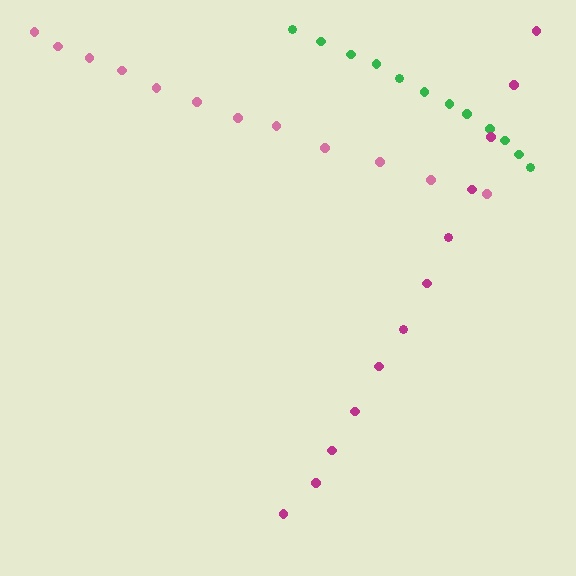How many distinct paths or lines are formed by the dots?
There are 3 distinct paths.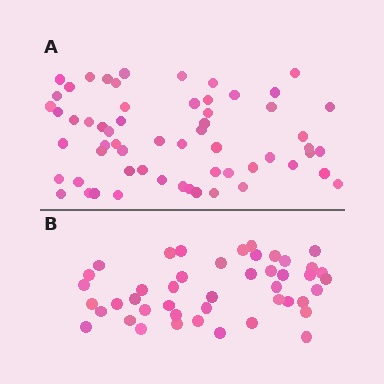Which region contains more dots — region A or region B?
Region A (the top region) has more dots.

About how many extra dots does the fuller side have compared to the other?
Region A has approximately 15 more dots than region B.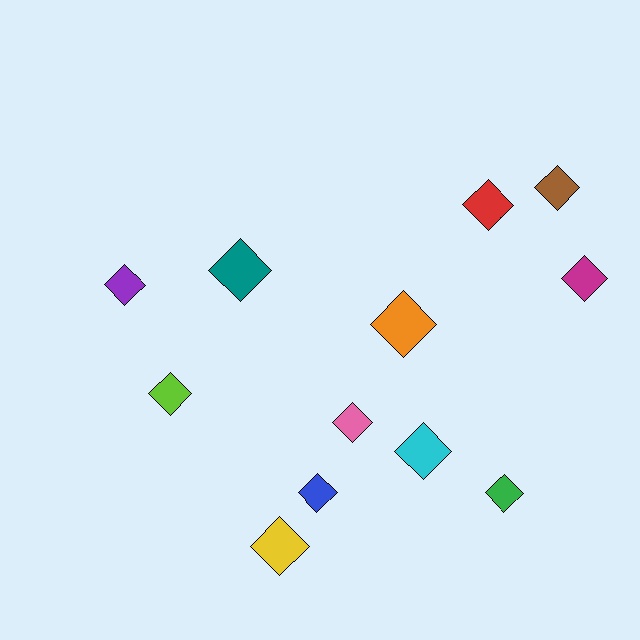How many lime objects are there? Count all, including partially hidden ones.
There is 1 lime object.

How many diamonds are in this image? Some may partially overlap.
There are 12 diamonds.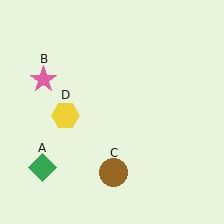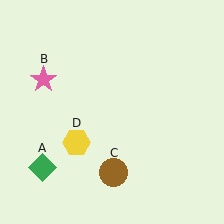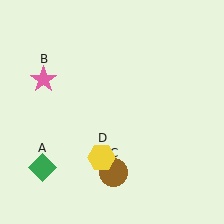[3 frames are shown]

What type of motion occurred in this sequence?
The yellow hexagon (object D) rotated counterclockwise around the center of the scene.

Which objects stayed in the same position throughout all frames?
Green diamond (object A) and pink star (object B) and brown circle (object C) remained stationary.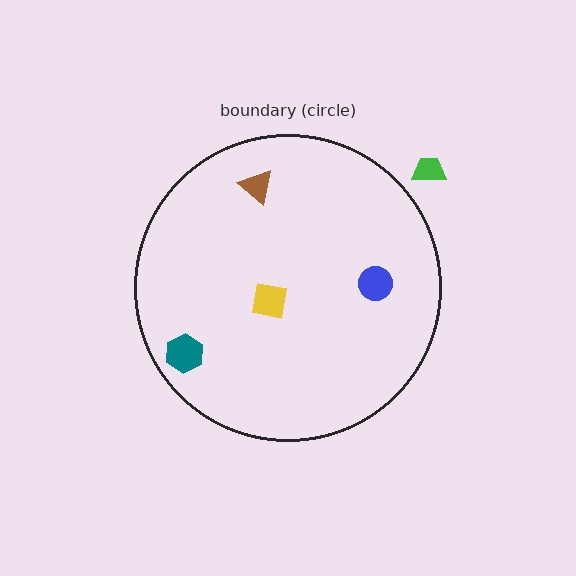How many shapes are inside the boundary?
4 inside, 1 outside.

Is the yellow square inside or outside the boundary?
Inside.